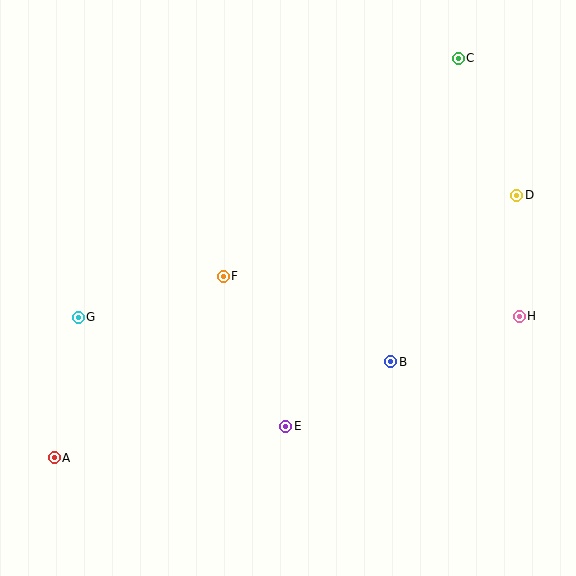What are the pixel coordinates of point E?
Point E is at (286, 426).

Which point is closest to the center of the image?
Point F at (223, 276) is closest to the center.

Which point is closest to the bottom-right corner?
Point H is closest to the bottom-right corner.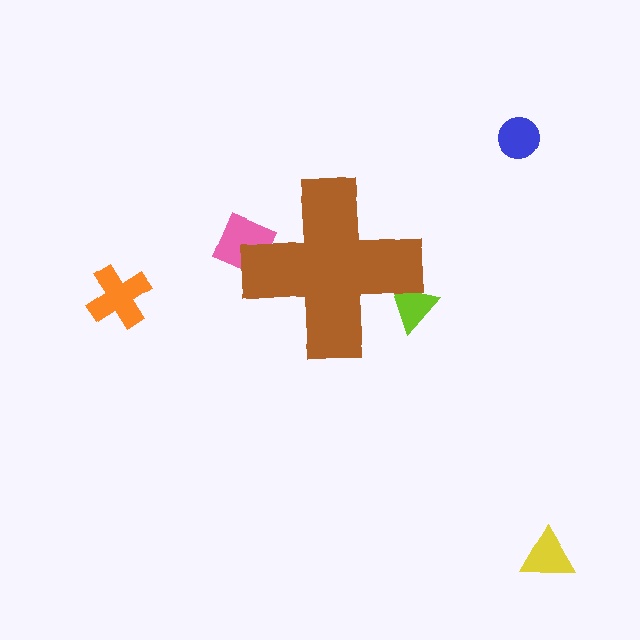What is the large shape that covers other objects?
A brown cross.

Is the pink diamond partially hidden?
Yes, the pink diamond is partially hidden behind the brown cross.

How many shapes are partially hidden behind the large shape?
2 shapes are partially hidden.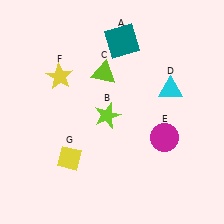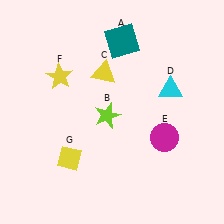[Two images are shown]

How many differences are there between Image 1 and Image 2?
There is 1 difference between the two images.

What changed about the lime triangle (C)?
In Image 1, C is lime. In Image 2, it changed to yellow.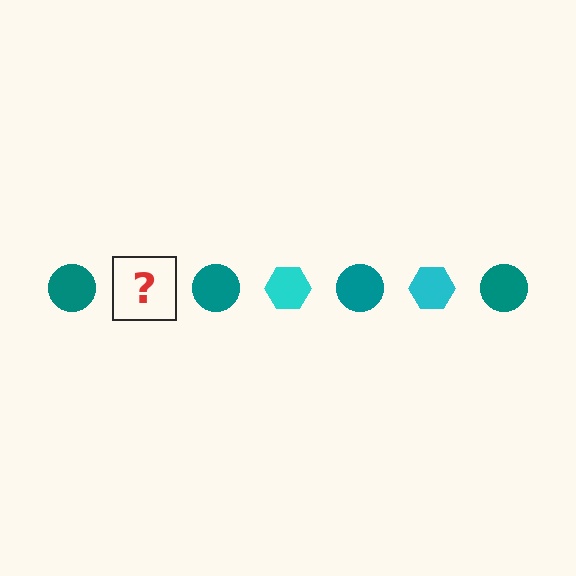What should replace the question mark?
The question mark should be replaced with a cyan hexagon.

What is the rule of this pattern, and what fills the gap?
The rule is that the pattern alternates between teal circle and cyan hexagon. The gap should be filled with a cyan hexagon.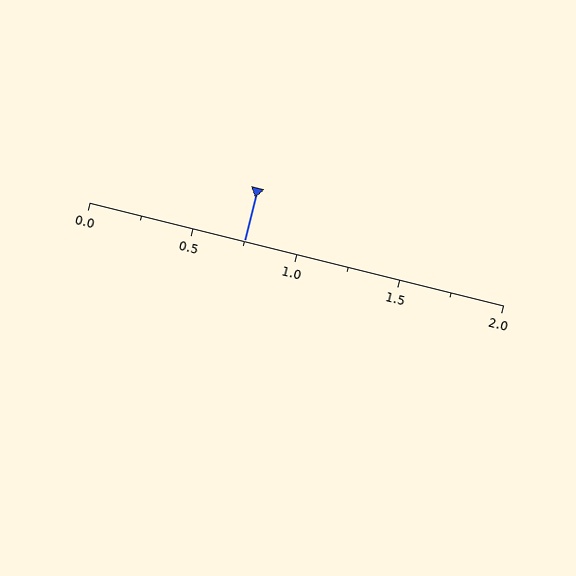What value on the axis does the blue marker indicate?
The marker indicates approximately 0.75.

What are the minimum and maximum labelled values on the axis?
The axis runs from 0.0 to 2.0.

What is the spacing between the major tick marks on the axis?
The major ticks are spaced 0.5 apart.